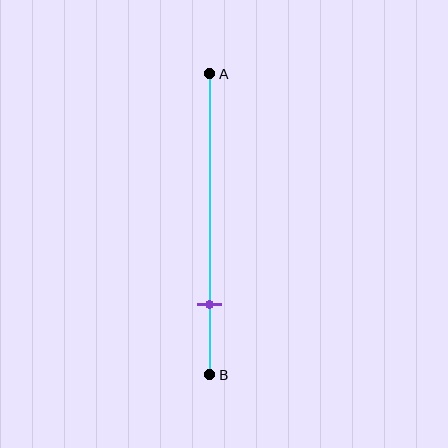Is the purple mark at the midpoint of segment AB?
No, the mark is at about 75% from A, not at the 50% midpoint.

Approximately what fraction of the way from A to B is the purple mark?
The purple mark is approximately 75% of the way from A to B.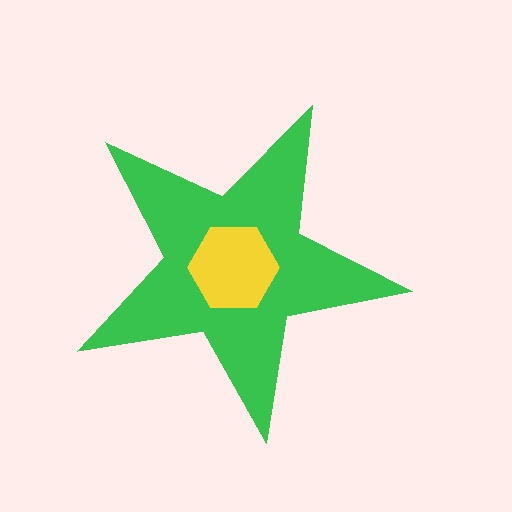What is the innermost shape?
The yellow hexagon.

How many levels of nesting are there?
2.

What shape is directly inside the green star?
The yellow hexagon.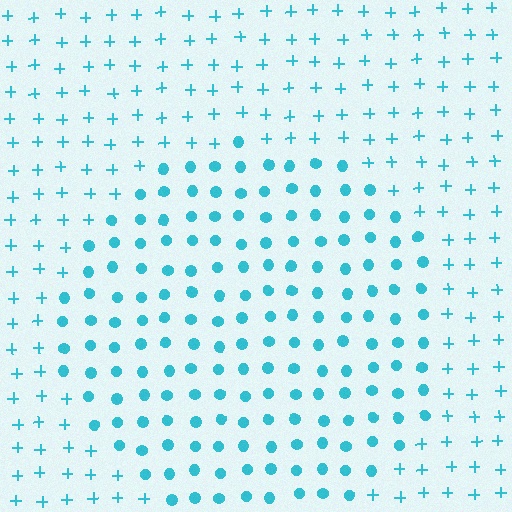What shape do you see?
I see a circle.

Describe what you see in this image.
The image is filled with small cyan elements arranged in a uniform grid. A circle-shaped region contains circles, while the surrounding area contains plus signs. The boundary is defined purely by the change in element shape.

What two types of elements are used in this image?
The image uses circles inside the circle region and plus signs outside it.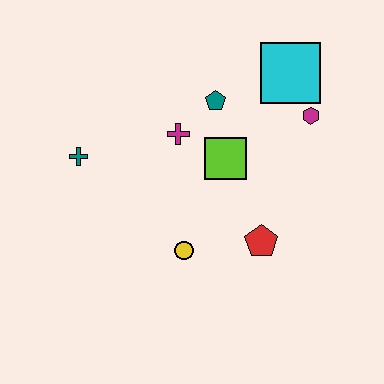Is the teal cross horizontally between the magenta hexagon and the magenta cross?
No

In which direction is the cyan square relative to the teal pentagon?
The cyan square is to the right of the teal pentagon.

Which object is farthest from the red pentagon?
The teal cross is farthest from the red pentagon.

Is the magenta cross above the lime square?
Yes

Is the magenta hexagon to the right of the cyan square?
Yes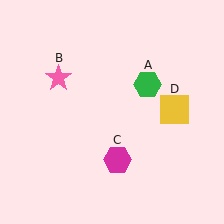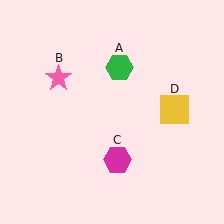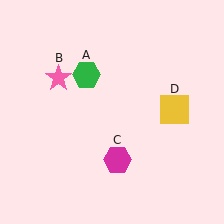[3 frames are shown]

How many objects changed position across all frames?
1 object changed position: green hexagon (object A).